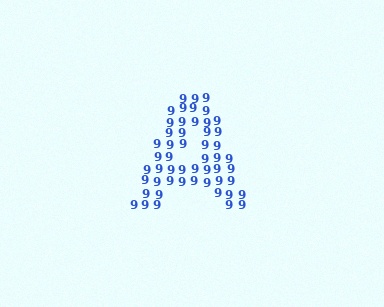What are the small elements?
The small elements are digit 9's.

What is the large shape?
The large shape is the letter A.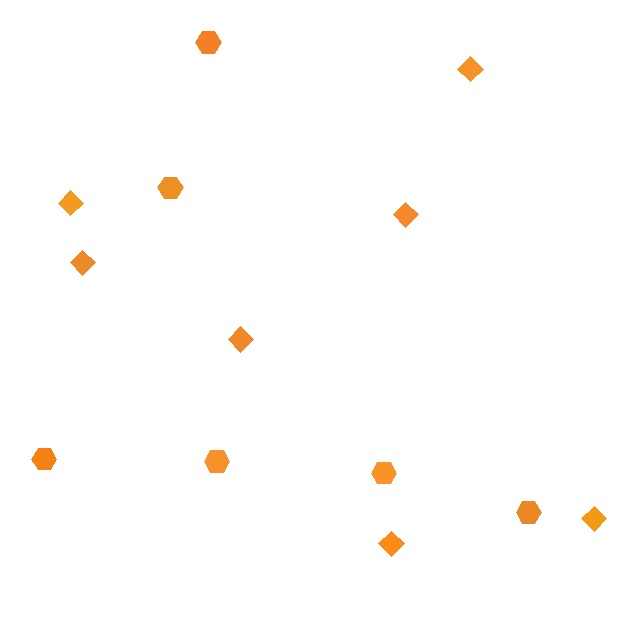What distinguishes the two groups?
There are 2 groups: one group of diamonds (7) and one group of hexagons (6).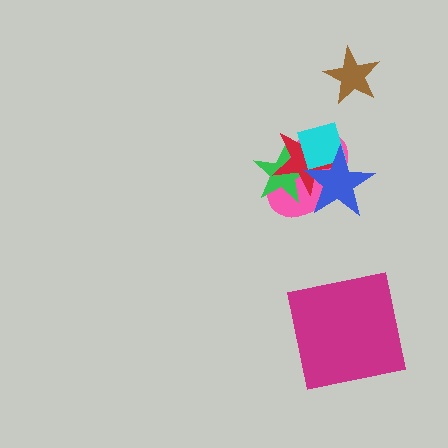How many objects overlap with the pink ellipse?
4 objects overlap with the pink ellipse.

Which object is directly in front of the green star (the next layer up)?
The red star is directly in front of the green star.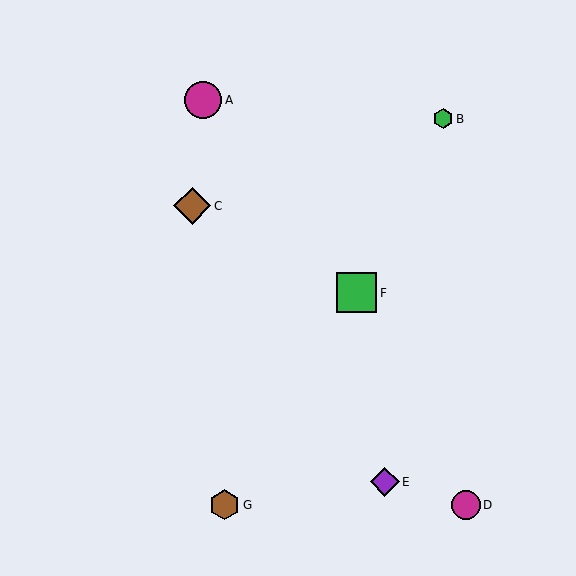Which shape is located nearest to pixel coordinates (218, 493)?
The brown hexagon (labeled G) at (224, 505) is nearest to that location.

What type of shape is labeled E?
Shape E is a purple diamond.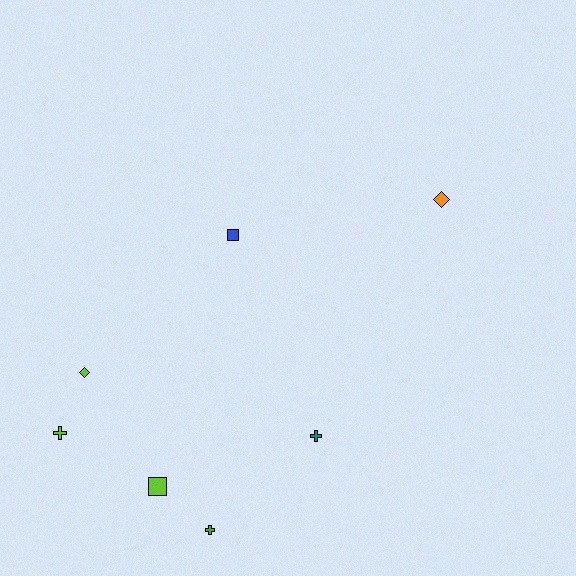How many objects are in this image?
There are 7 objects.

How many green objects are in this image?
There is 1 green object.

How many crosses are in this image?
There are 3 crosses.